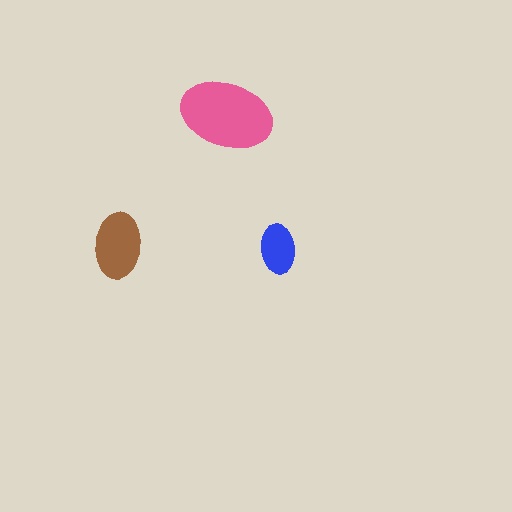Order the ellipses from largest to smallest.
the pink one, the brown one, the blue one.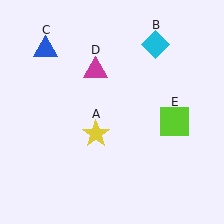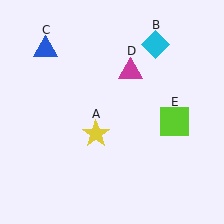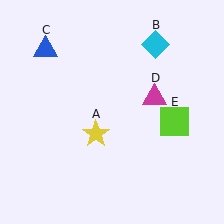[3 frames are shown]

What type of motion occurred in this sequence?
The magenta triangle (object D) rotated clockwise around the center of the scene.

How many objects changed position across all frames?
1 object changed position: magenta triangle (object D).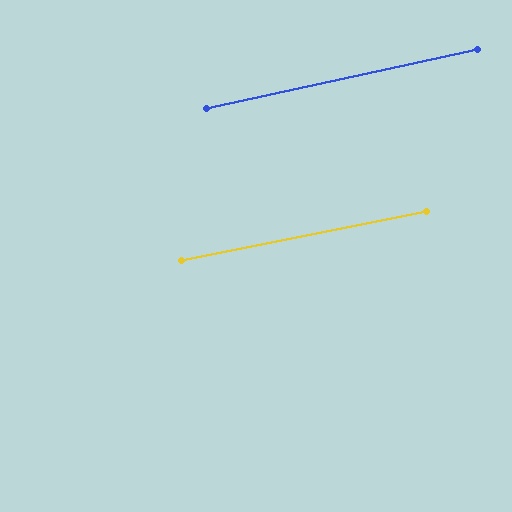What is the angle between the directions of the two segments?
Approximately 1 degree.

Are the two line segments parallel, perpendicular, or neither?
Parallel — their directions differ by only 0.9°.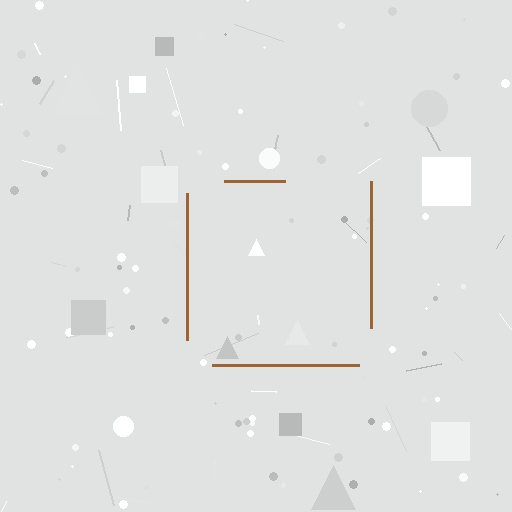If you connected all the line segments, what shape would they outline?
They would outline a square.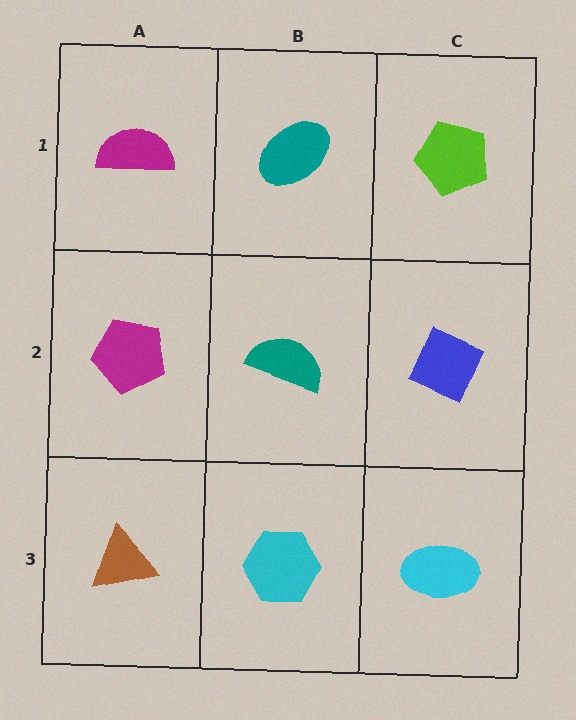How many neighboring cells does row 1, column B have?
3.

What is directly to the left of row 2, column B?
A magenta pentagon.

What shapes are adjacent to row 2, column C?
A lime pentagon (row 1, column C), a cyan ellipse (row 3, column C), a teal semicircle (row 2, column B).